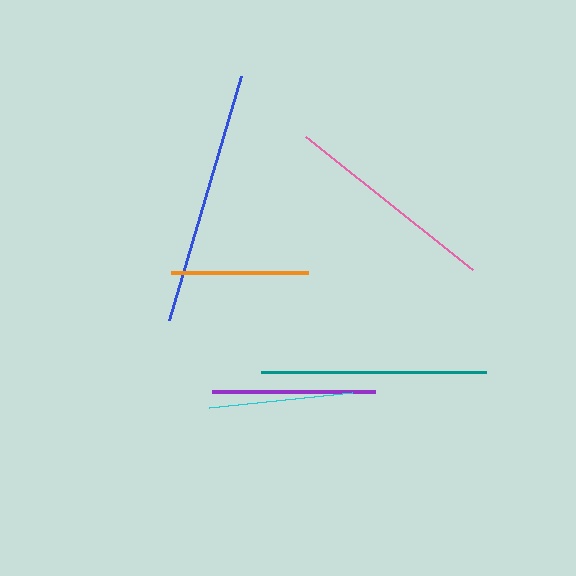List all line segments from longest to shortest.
From longest to shortest: blue, teal, pink, purple, cyan, orange.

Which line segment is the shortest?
The orange line is the shortest at approximately 137 pixels.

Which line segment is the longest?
The blue line is the longest at approximately 255 pixels.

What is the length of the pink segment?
The pink segment is approximately 214 pixels long.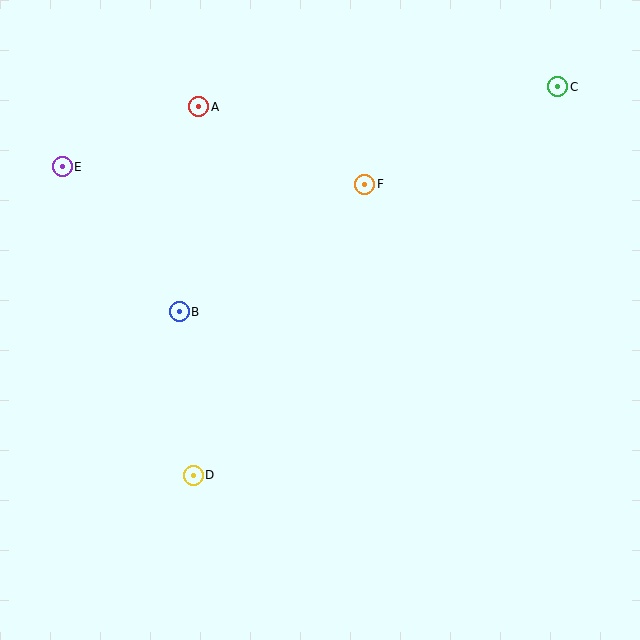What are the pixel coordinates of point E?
Point E is at (62, 167).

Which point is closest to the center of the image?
Point B at (179, 312) is closest to the center.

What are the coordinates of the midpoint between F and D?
The midpoint between F and D is at (279, 330).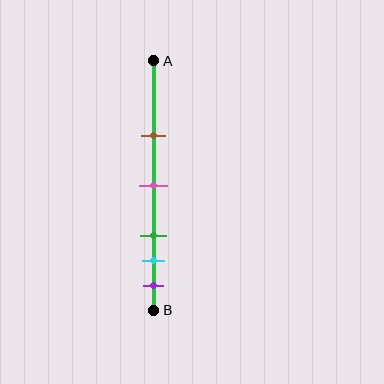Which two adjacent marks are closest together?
The cyan and purple marks are the closest adjacent pair.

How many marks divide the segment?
There are 5 marks dividing the segment.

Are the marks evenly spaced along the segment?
No, the marks are not evenly spaced.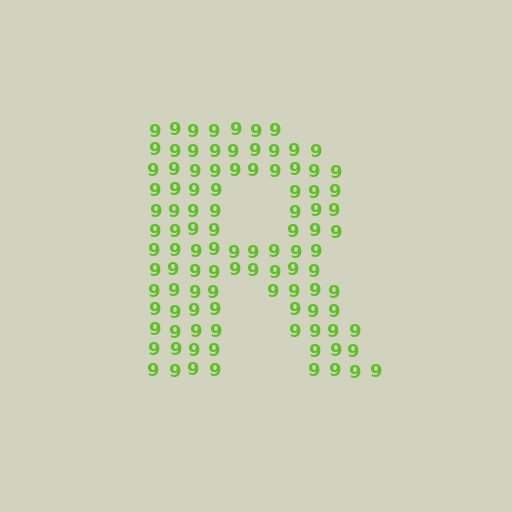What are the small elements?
The small elements are digit 9's.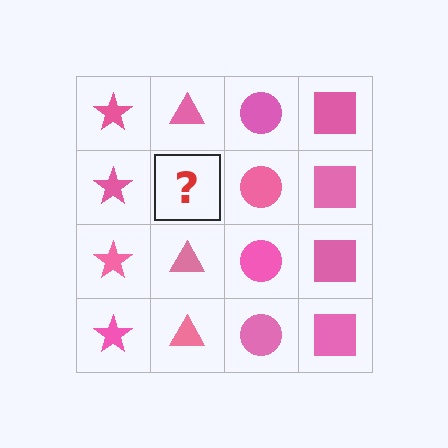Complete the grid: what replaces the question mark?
The question mark should be replaced with a pink triangle.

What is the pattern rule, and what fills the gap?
The rule is that each column has a consistent shape. The gap should be filled with a pink triangle.